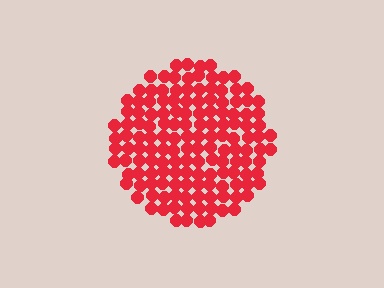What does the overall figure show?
The overall figure shows a circle.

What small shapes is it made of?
It is made of small circles.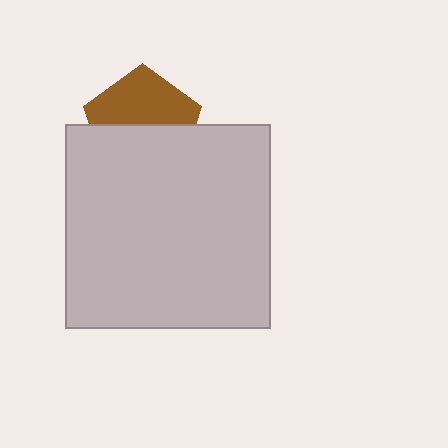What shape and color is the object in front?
The object in front is a light gray square.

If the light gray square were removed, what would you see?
You would see the complete brown pentagon.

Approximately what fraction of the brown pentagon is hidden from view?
Roughly 52% of the brown pentagon is hidden behind the light gray square.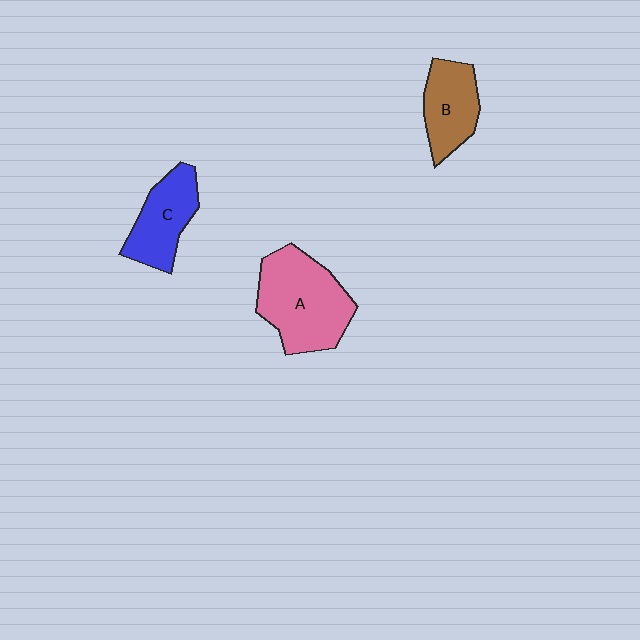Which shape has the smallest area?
Shape B (brown).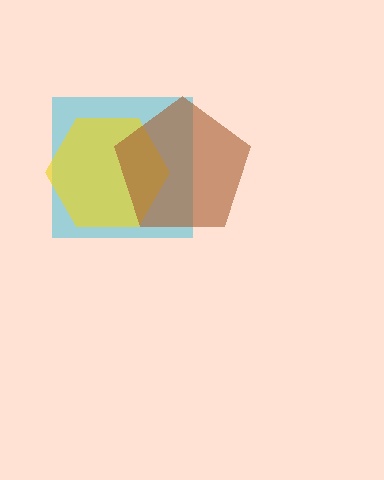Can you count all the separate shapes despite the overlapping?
Yes, there are 3 separate shapes.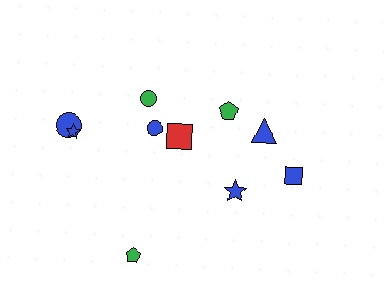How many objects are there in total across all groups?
There are 10 objects.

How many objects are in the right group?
There are 4 objects.